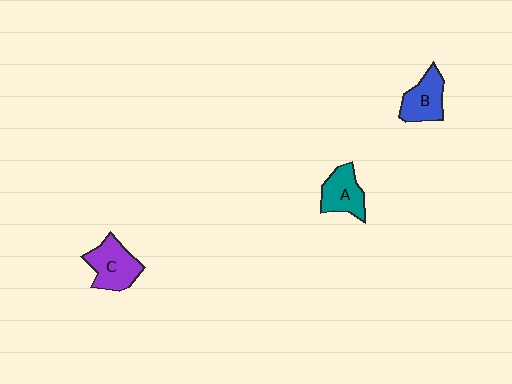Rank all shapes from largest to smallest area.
From largest to smallest: C (purple), A (teal), B (blue).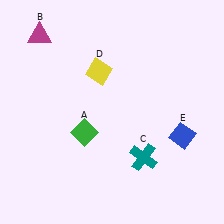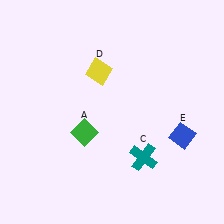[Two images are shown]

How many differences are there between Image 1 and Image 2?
There is 1 difference between the two images.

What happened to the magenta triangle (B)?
The magenta triangle (B) was removed in Image 2. It was in the top-left area of Image 1.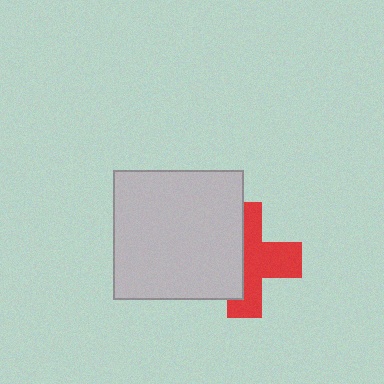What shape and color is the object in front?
The object in front is a light gray square.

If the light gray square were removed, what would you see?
You would see the complete red cross.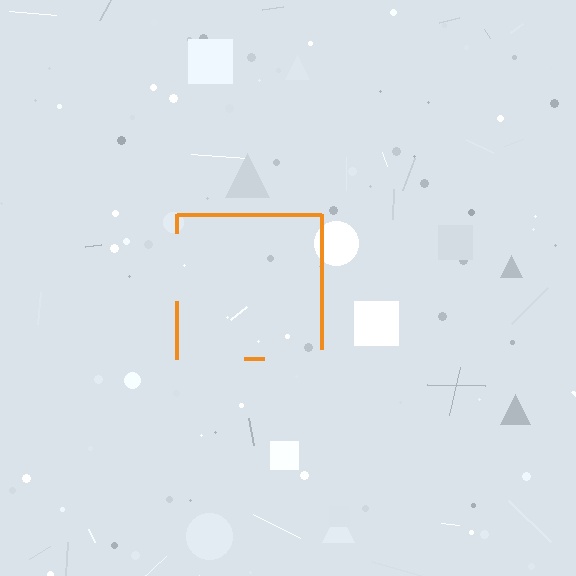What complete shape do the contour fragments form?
The contour fragments form a square.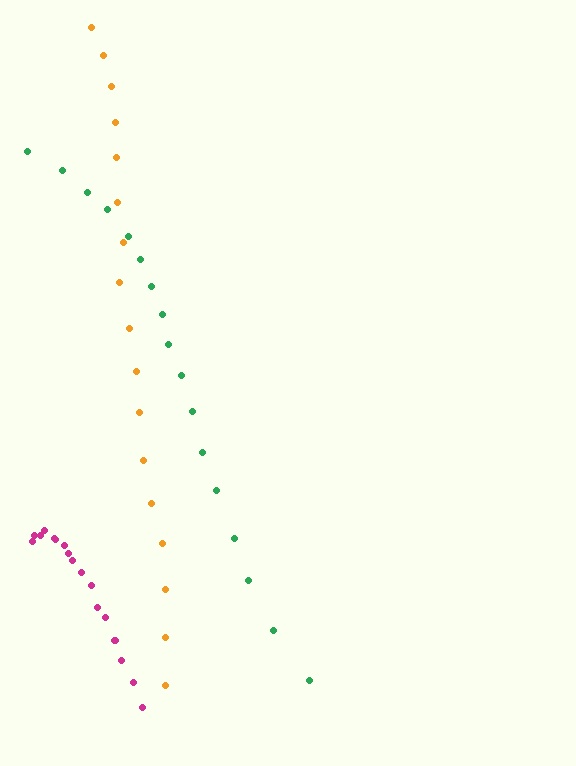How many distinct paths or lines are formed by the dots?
There are 3 distinct paths.